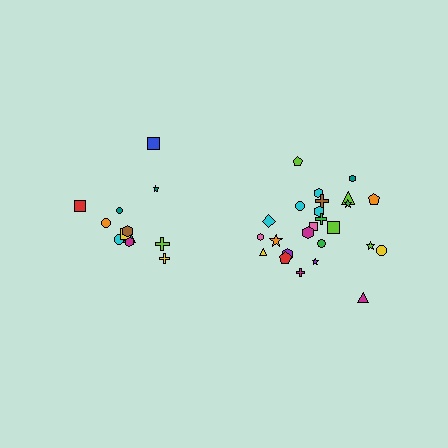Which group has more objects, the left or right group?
The right group.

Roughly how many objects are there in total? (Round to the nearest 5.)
Roughly 35 objects in total.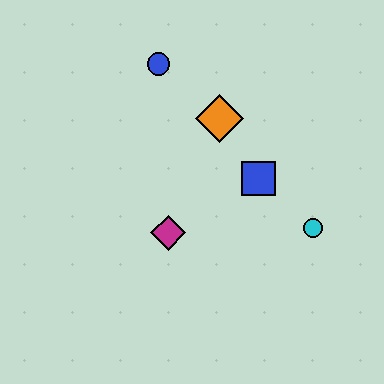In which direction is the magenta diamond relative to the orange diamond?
The magenta diamond is below the orange diamond.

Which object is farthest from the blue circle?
The cyan circle is farthest from the blue circle.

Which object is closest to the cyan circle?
The blue square is closest to the cyan circle.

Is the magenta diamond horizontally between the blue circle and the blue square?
Yes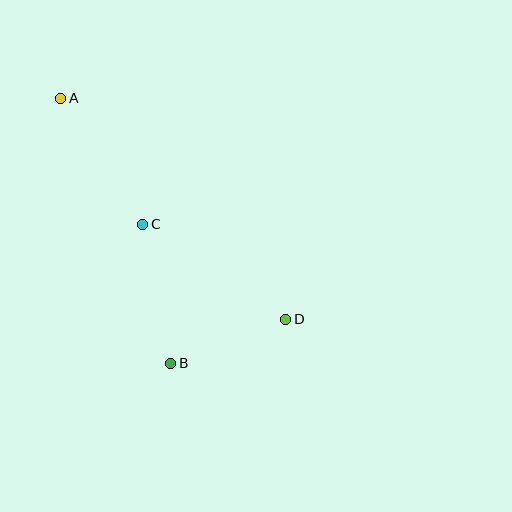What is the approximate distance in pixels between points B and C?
The distance between B and C is approximately 142 pixels.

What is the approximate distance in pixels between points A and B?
The distance between A and B is approximately 287 pixels.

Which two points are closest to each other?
Points B and D are closest to each other.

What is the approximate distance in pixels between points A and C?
The distance between A and C is approximately 150 pixels.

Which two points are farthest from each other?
Points A and D are farthest from each other.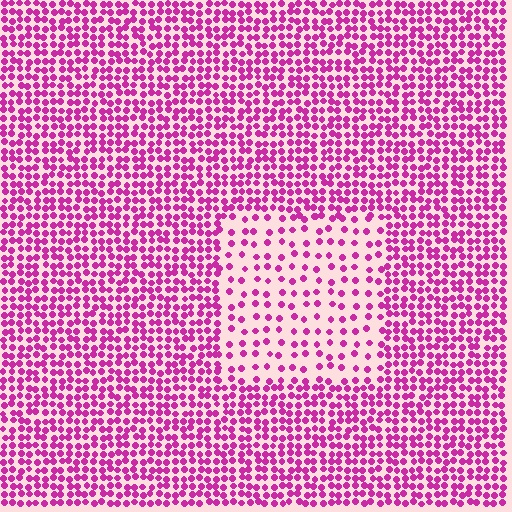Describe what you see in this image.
The image contains small magenta elements arranged at two different densities. A rectangle-shaped region is visible where the elements are less densely packed than the surrounding area.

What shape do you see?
I see a rectangle.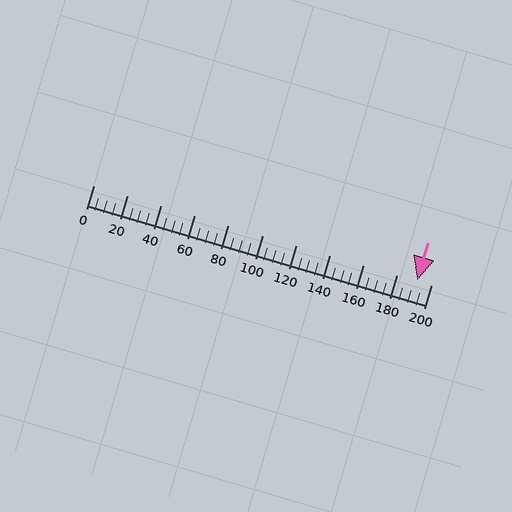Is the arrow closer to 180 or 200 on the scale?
The arrow is closer to 200.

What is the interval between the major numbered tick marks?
The major tick marks are spaced 20 units apart.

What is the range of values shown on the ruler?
The ruler shows values from 0 to 200.